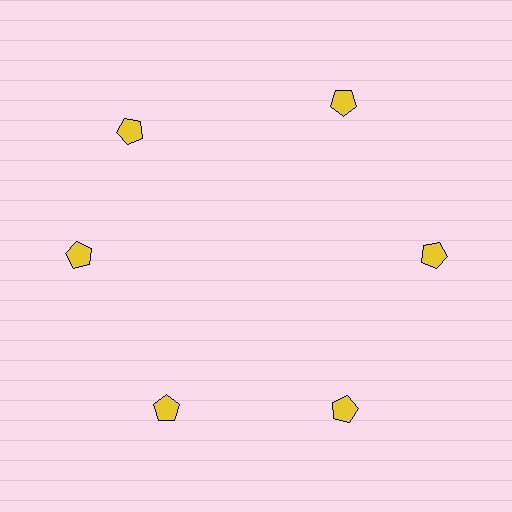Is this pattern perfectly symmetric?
No. The 6 yellow pentagons are arranged in a ring, but one element near the 11 o'clock position is rotated out of alignment along the ring, breaking the 6-fold rotational symmetry.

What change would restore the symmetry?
The symmetry would be restored by rotating it back into even spacing with its neighbors so that all 6 pentagons sit at equal angles and equal distance from the center.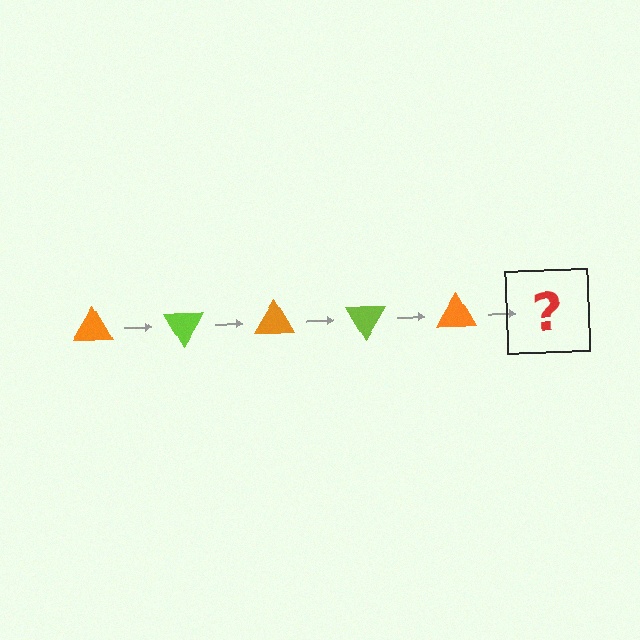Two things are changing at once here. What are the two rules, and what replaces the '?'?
The two rules are that it rotates 60 degrees each step and the color cycles through orange and lime. The '?' should be a lime triangle, rotated 300 degrees from the start.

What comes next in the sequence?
The next element should be a lime triangle, rotated 300 degrees from the start.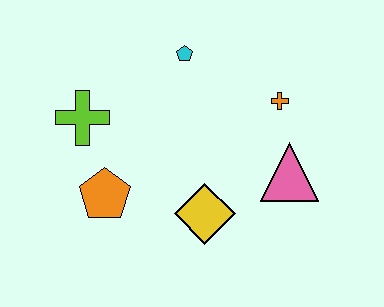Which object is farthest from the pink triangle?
The lime cross is farthest from the pink triangle.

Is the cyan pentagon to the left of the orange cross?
Yes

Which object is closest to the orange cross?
The pink triangle is closest to the orange cross.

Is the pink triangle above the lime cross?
No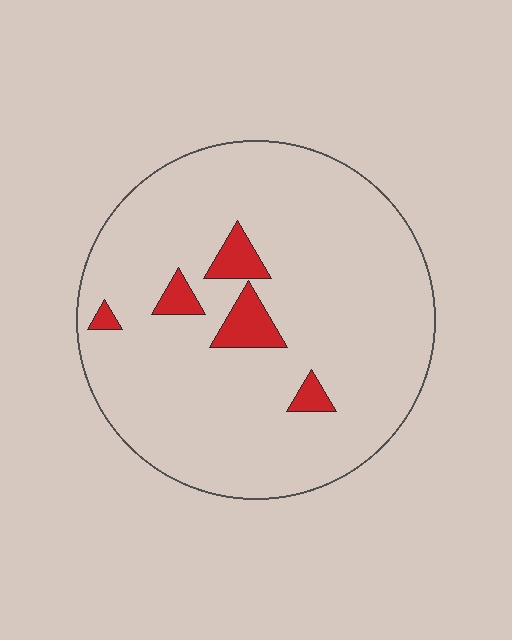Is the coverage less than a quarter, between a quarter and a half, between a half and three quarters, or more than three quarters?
Less than a quarter.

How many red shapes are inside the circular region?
5.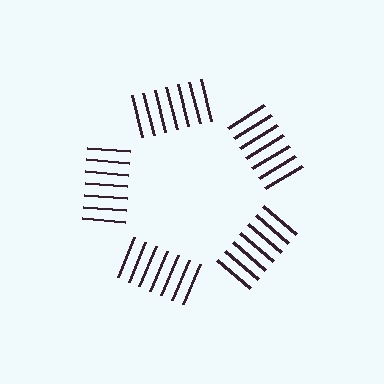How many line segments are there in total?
35 — 7 along each of the 5 edges.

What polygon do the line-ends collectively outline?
An illusory pentagon — the line segments terminate on its edges but no continuous stroke is drawn.